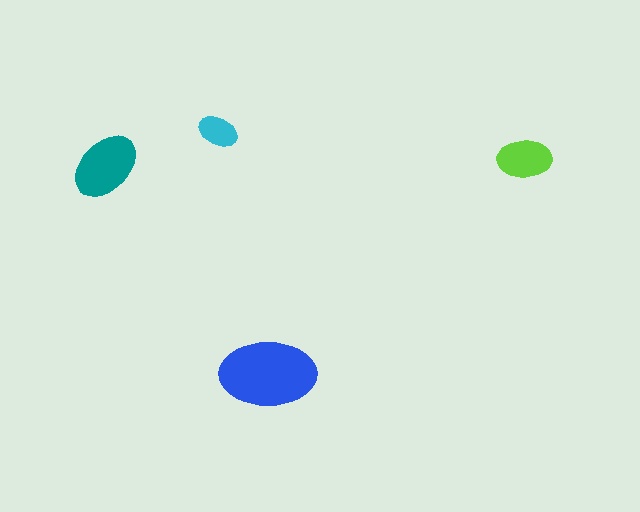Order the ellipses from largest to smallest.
the blue one, the teal one, the lime one, the cyan one.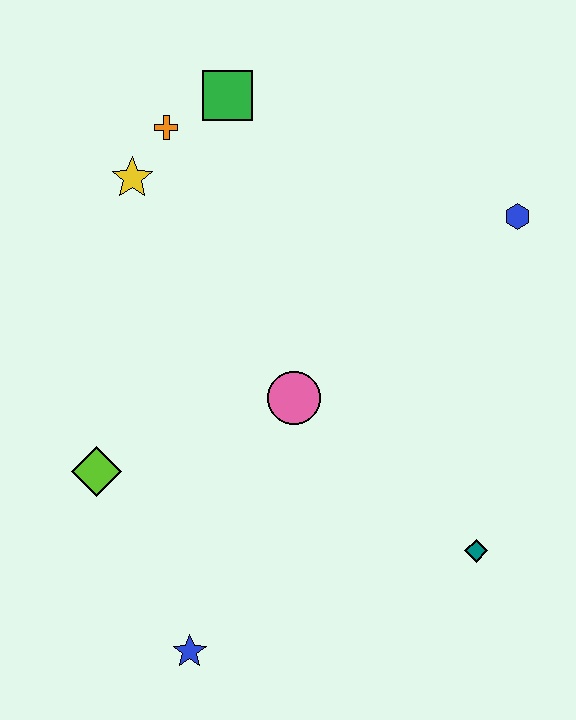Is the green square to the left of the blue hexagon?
Yes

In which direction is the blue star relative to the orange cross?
The blue star is below the orange cross.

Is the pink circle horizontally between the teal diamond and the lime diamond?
Yes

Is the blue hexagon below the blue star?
No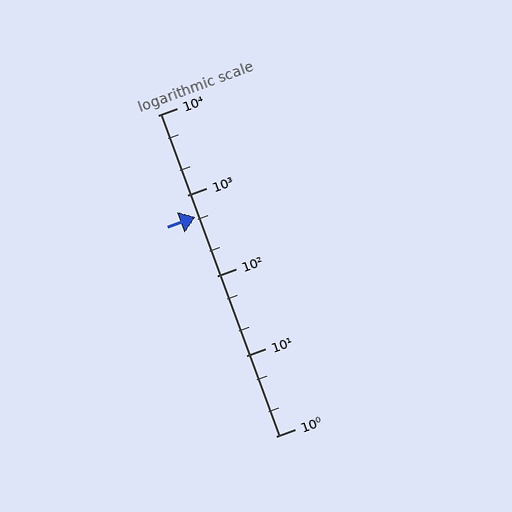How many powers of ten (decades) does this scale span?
The scale spans 4 decades, from 1 to 10000.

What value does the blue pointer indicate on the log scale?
The pointer indicates approximately 540.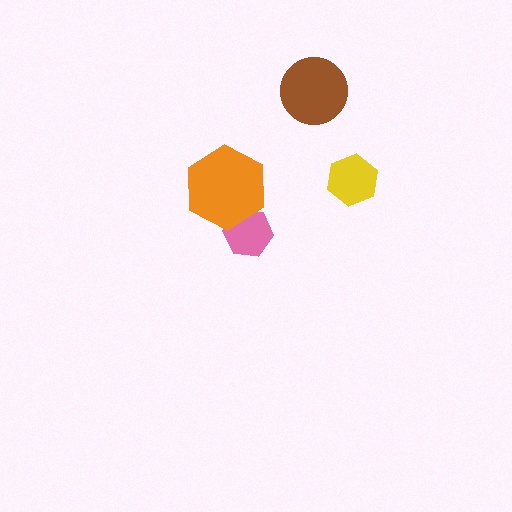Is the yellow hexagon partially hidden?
No, no other shape covers it.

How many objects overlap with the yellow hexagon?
0 objects overlap with the yellow hexagon.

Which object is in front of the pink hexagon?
The orange hexagon is in front of the pink hexagon.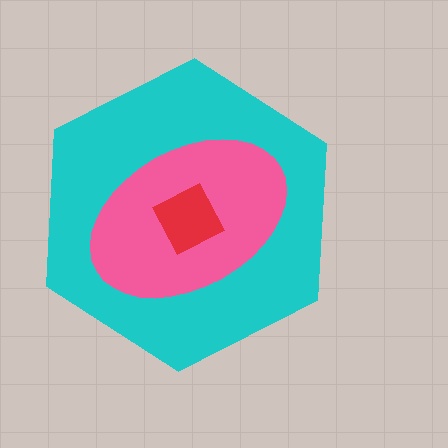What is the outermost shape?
The cyan hexagon.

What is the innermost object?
The red square.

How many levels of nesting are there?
3.